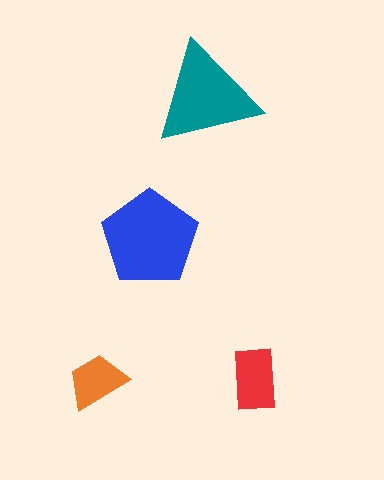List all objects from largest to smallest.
The blue pentagon, the teal triangle, the red rectangle, the orange trapezoid.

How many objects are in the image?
There are 4 objects in the image.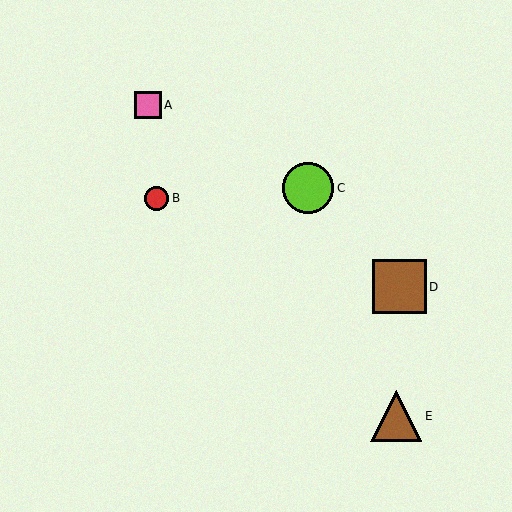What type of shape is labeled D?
Shape D is a brown square.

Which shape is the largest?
The brown square (labeled D) is the largest.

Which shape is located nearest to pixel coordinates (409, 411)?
The brown triangle (labeled E) at (396, 416) is nearest to that location.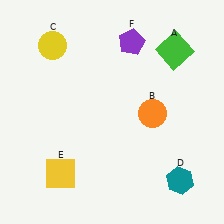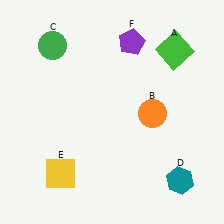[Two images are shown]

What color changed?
The circle (C) changed from yellow in Image 1 to green in Image 2.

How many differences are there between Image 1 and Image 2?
There is 1 difference between the two images.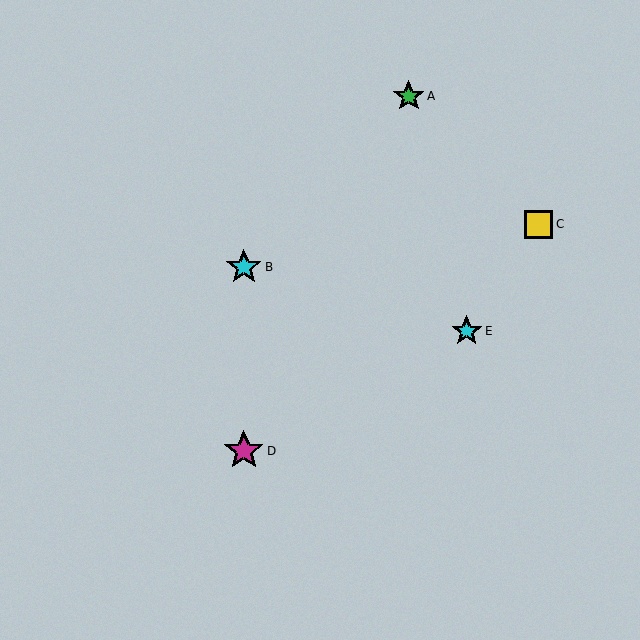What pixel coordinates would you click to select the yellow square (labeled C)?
Click at (539, 224) to select the yellow square C.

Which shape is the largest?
The magenta star (labeled D) is the largest.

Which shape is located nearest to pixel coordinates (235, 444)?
The magenta star (labeled D) at (244, 451) is nearest to that location.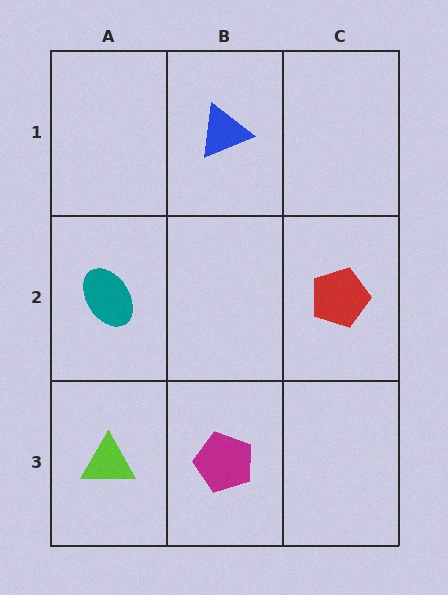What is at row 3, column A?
A lime triangle.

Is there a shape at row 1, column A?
No, that cell is empty.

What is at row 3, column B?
A magenta pentagon.